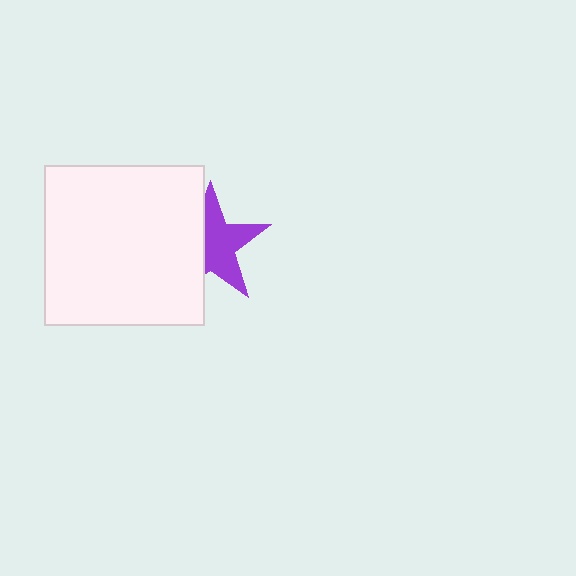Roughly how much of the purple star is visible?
About half of it is visible (roughly 58%).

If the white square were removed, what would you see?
You would see the complete purple star.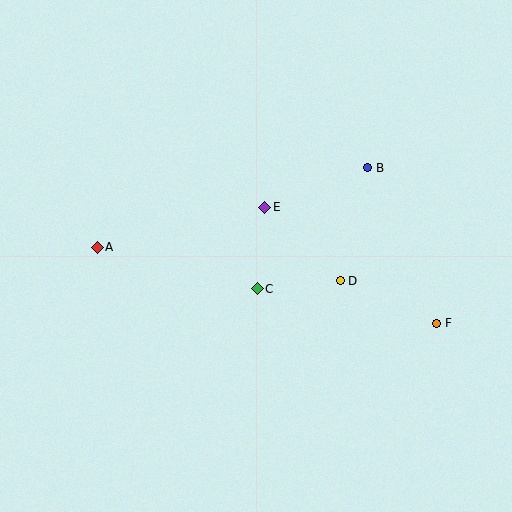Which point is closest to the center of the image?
Point C at (257, 289) is closest to the center.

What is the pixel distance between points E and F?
The distance between E and F is 207 pixels.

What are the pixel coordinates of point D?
Point D is at (340, 281).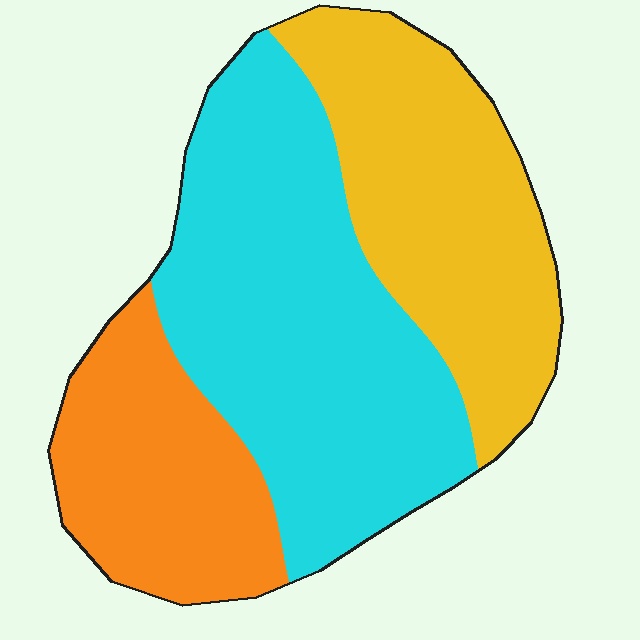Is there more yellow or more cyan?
Cyan.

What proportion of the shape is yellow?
Yellow takes up about one third (1/3) of the shape.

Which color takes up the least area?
Orange, at roughly 25%.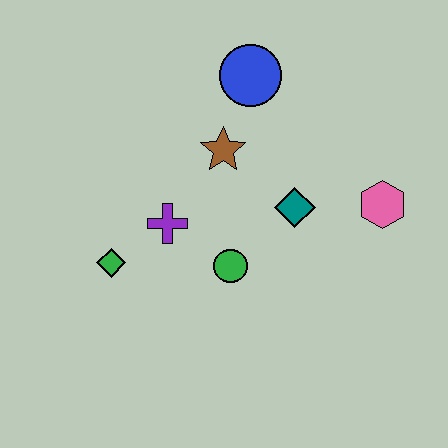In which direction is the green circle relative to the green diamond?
The green circle is to the right of the green diamond.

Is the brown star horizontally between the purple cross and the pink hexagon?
Yes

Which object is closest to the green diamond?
The purple cross is closest to the green diamond.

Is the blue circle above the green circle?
Yes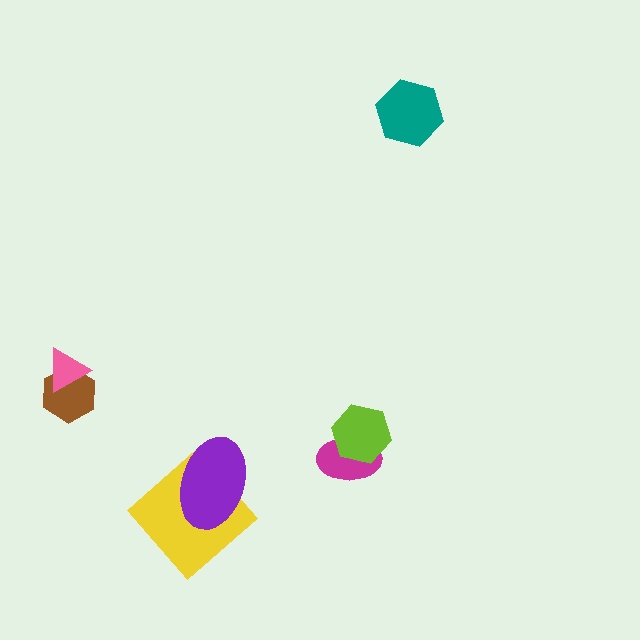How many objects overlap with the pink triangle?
1 object overlaps with the pink triangle.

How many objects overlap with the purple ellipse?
1 object overlaps with the purple ellipse.